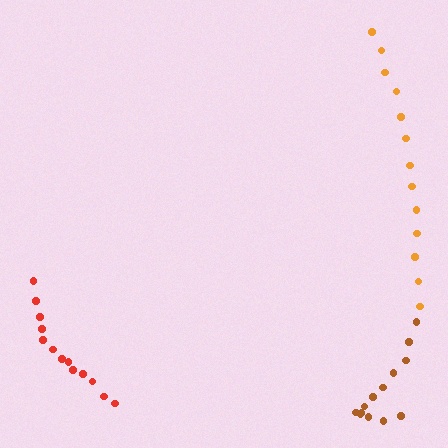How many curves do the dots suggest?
There are 3 distinct paths.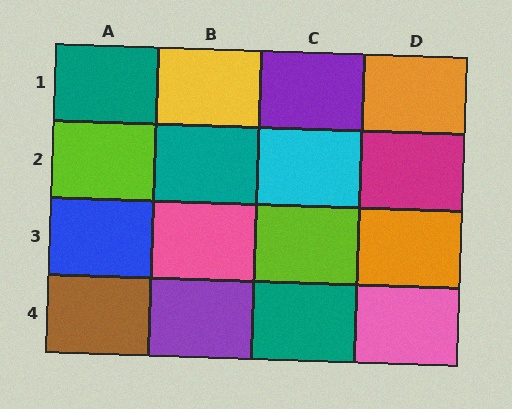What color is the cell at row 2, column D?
Magenta.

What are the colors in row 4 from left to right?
Brown, purple, teal, pink.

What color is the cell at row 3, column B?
Pink.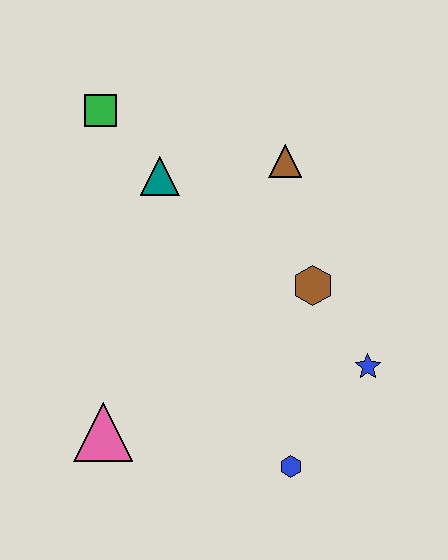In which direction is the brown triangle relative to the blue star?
The brown triangle is above the blue star.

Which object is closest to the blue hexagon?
The blue star is closest to the blue hexagon.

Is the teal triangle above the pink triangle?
Yes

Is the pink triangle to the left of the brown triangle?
Yes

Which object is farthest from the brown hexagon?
The green square is farthest from the brown hexagon.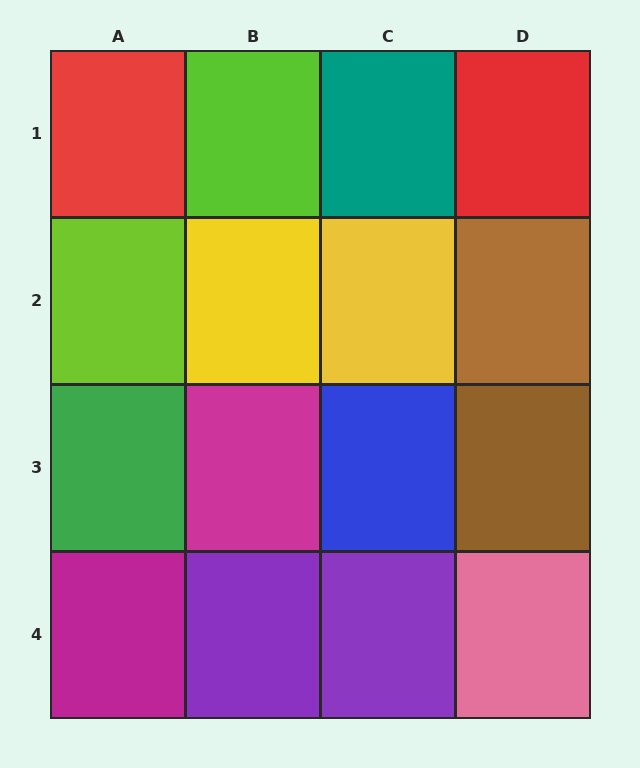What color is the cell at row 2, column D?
Brown.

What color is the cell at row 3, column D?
Brown.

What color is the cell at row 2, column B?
Yellow.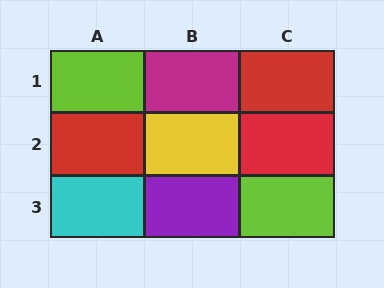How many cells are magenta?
1 cell is magenta.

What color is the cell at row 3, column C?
Lime.